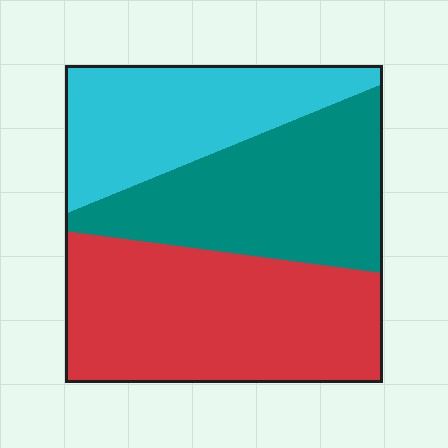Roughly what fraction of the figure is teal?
Teal takes up between a quarter and a half of the figure.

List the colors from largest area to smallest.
From largest to smallest: red, teal, cyan.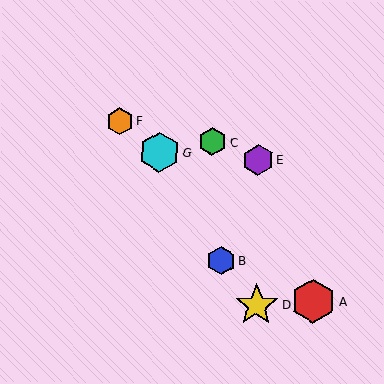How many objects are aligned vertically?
2 objects (D, E) are aligned vertically.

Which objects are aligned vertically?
Objects D, E are aligned vertically.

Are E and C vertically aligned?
No, E is at x≈258 and C is at x≈213.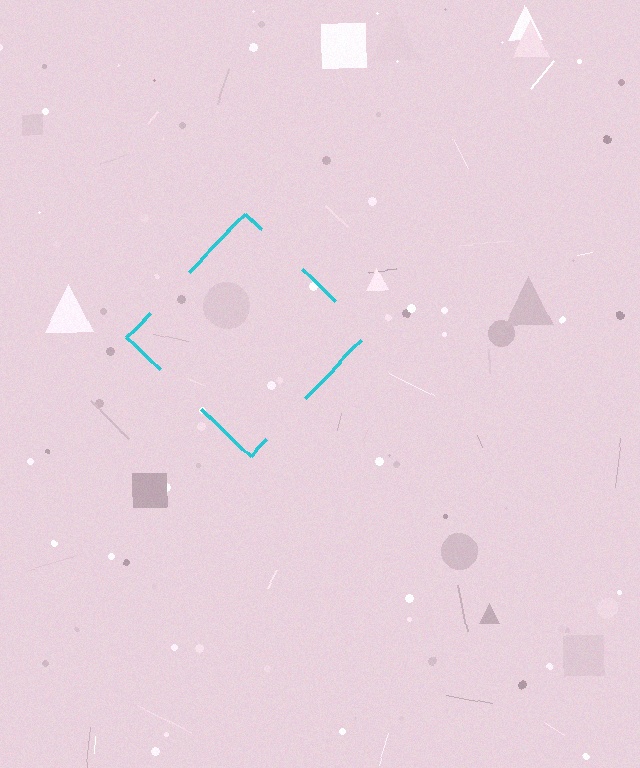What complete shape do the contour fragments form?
The contour fragments form a diamond.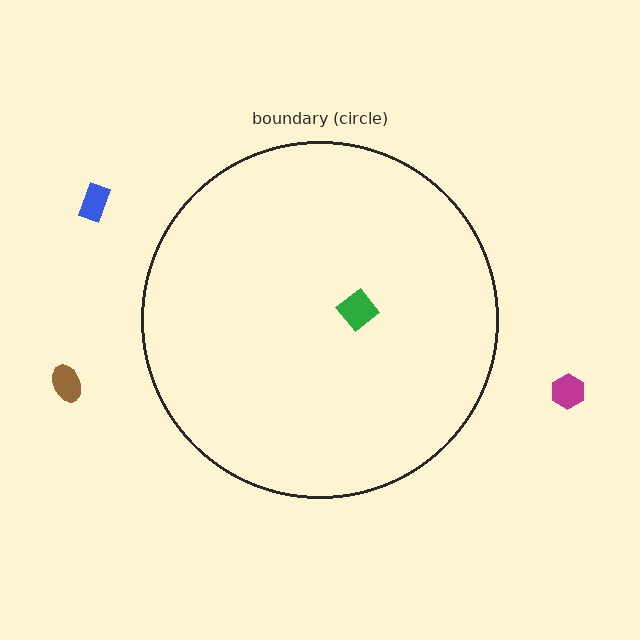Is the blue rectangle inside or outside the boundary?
Outside.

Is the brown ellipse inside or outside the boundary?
Outside.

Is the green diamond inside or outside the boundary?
Inside.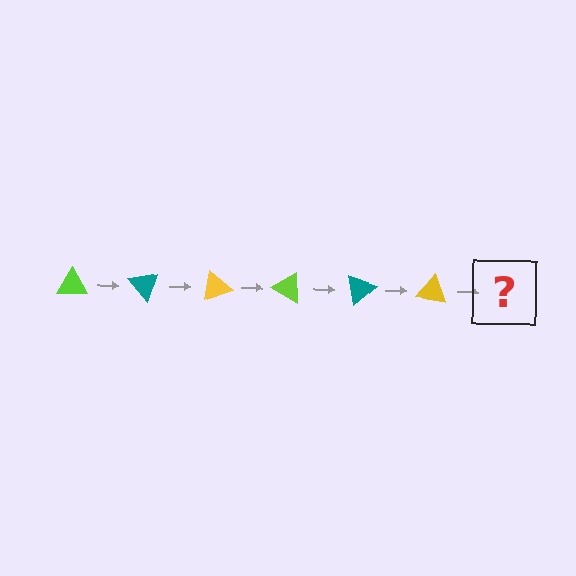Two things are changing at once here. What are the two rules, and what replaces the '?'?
The two rules are that it rotates 50 degrees each step and the color cycles through lime, teal, and yellow. The '?' should be a lime triangle, rotated 300 degrees from the start.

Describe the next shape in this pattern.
It should be a lime triangle, rotated 300 degrees from the start.